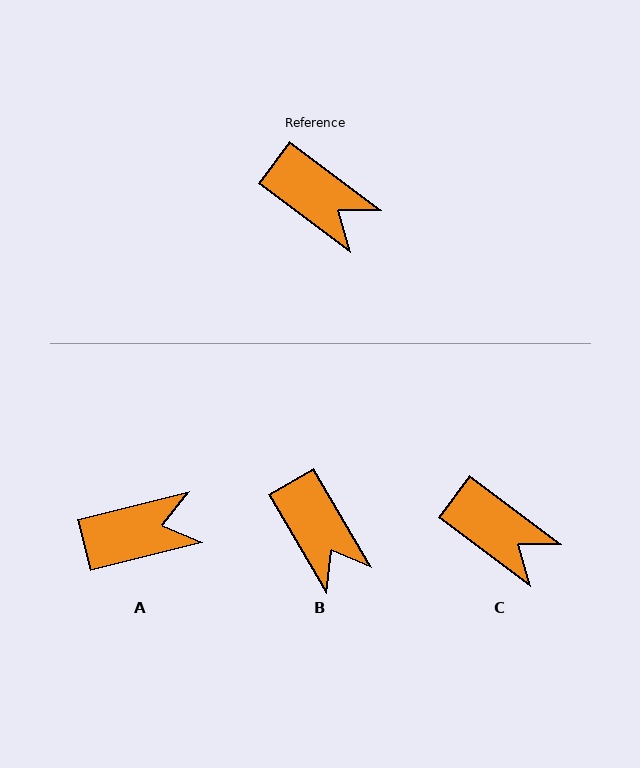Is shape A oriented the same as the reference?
No, it is off by about 51 degrees.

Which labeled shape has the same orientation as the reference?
C.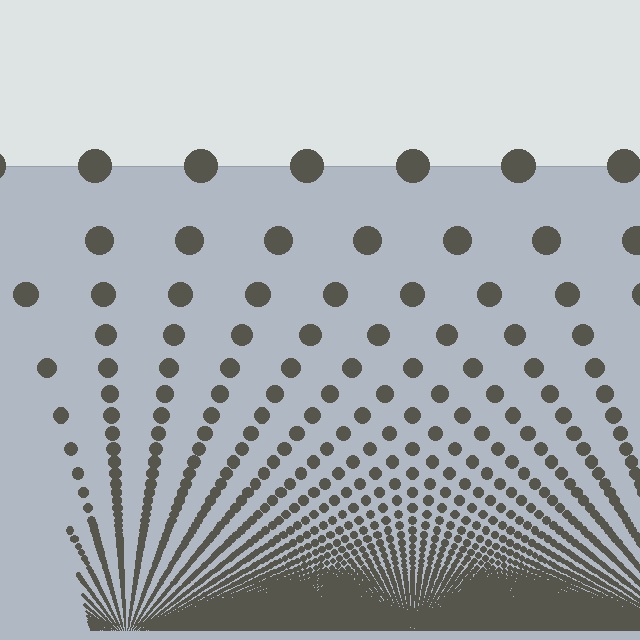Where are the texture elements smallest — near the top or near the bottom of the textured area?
Near the bottom.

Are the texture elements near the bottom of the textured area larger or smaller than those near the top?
Smaller. The gradient is inverted — elements near the bottom are smaller and denser.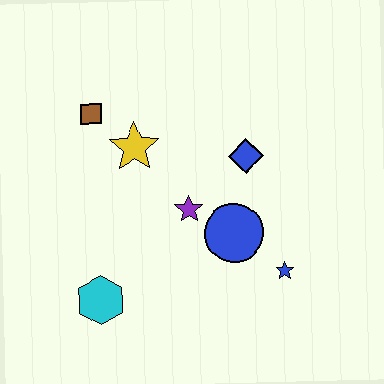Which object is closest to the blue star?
The blue circle is closest to the blue star.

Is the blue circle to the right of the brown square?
Yes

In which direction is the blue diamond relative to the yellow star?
The blue diamond is to the right of the yellow star.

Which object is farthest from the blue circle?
The brown square is farthest from the blue circle.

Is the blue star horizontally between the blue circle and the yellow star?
No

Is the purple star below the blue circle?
No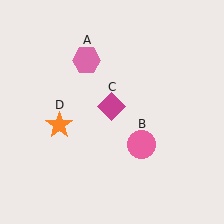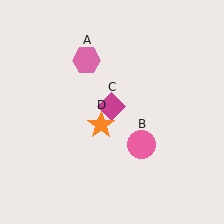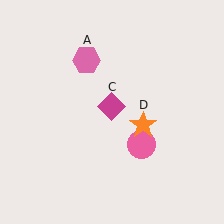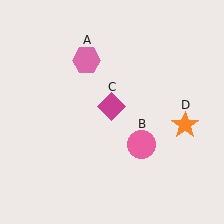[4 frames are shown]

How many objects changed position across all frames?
1 object changed position: orange star (object D).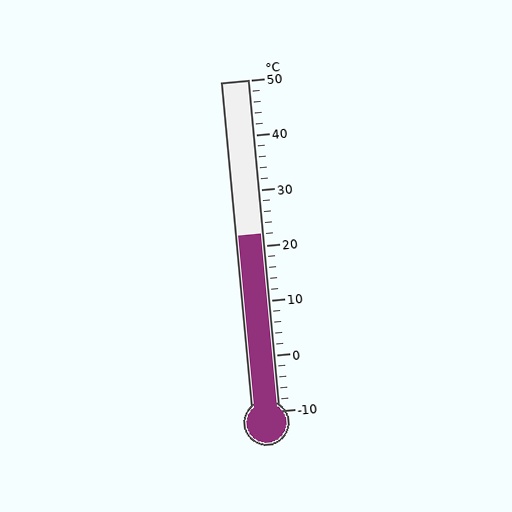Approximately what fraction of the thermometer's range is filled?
The thermometer is filled to approximately 55% of its range.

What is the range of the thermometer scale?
The thermometer scale ranges from -10°C to 50°C.